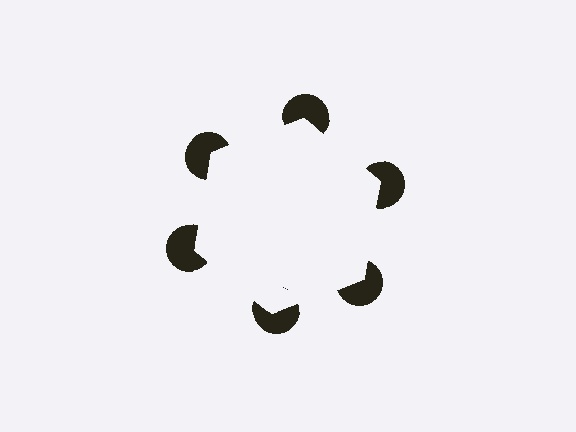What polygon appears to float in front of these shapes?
An illusory hexagon — its edges are inferred from the aligned wedge cuts in the pac-man discs, not physically drawn.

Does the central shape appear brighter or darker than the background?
It typically appears slightly brighter than the background, even though no actual brightness change is drawn.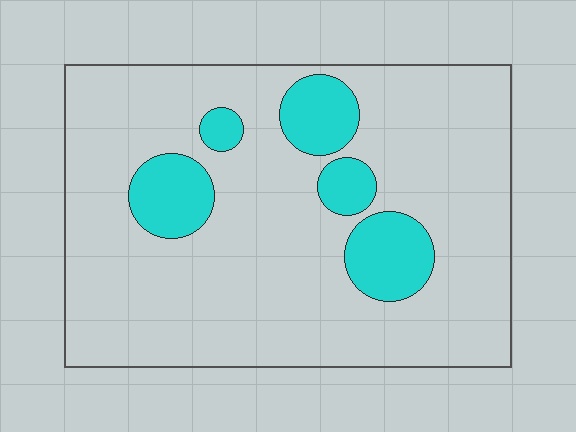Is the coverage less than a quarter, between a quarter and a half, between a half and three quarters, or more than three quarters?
Less than a quarter.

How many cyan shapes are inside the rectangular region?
5.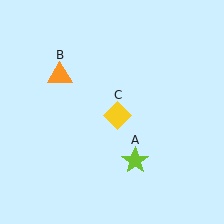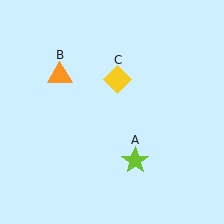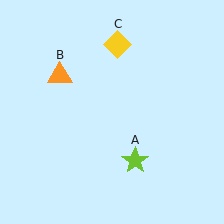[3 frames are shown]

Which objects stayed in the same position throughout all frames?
Lime star (object A) and orange triangle (object B) remained stationary.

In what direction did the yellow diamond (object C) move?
The yellow diamond (object C) moved up.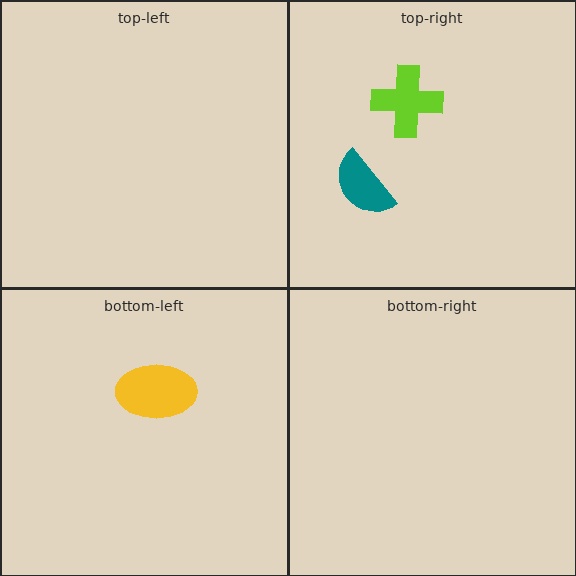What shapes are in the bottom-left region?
The yellow ellipse.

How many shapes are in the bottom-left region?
1.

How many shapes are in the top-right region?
2.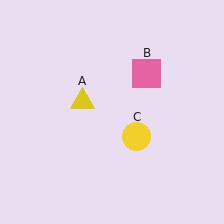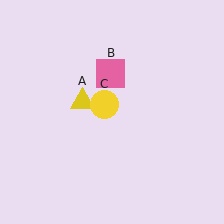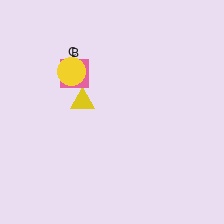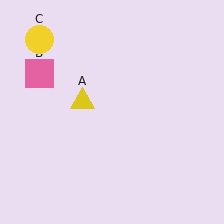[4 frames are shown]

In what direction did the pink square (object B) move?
The pink square (object B) moved left.